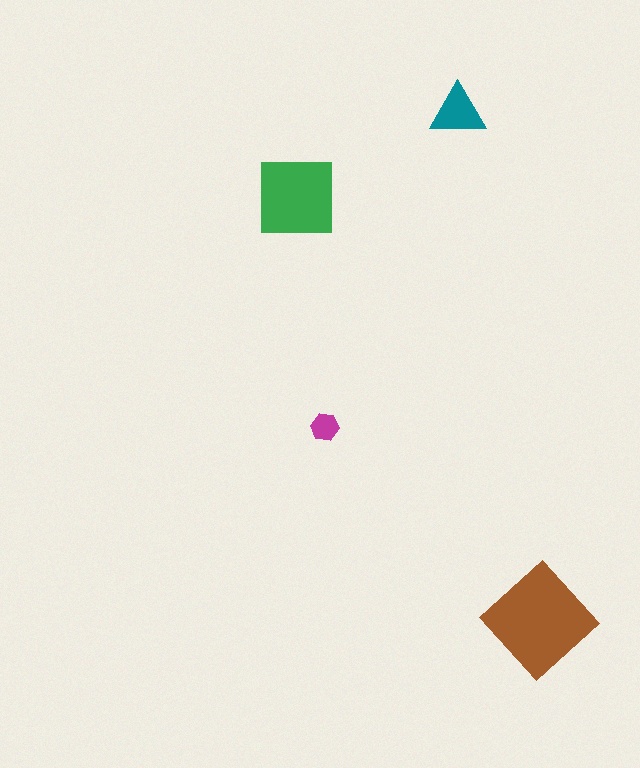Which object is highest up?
The teal triangle is topmost.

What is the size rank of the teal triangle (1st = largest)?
3rd.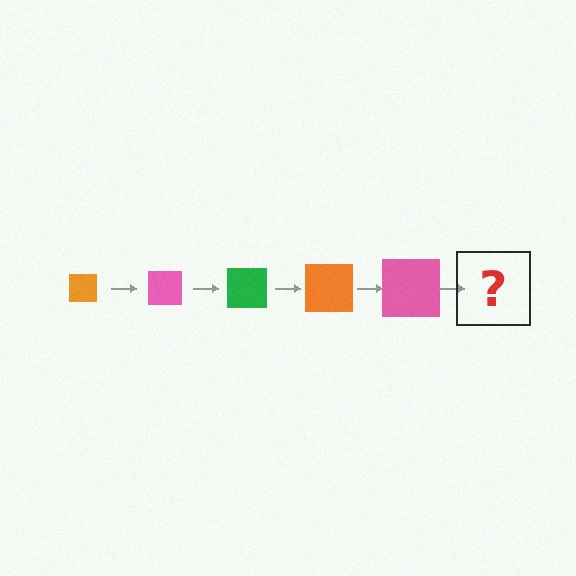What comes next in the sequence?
The next element should be a green square, larger than the previous one.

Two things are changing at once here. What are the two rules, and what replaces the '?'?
The two rules are that the square grows larger each step and the color cycles through orange, pink, and green. The '?' should be a green square, larger than the previous one.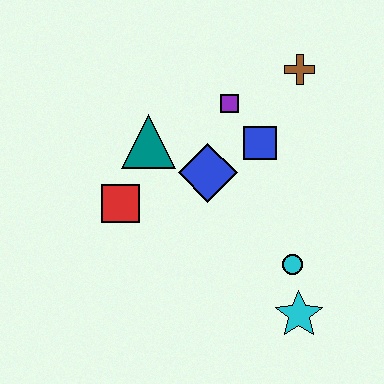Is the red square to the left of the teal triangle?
Yes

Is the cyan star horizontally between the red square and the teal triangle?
No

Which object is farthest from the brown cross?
The cyan star is farthest from the brown cross.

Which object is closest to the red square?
The teal triangle is closest to the red square.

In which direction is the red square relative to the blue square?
The red square is to the left of the blue square.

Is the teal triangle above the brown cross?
No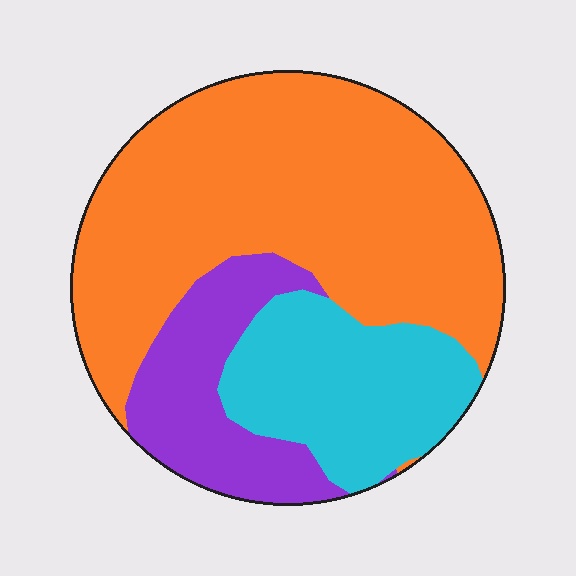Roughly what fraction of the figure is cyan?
Cyan takes up less than a quarter of the figure.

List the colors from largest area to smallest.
From largest to smallest: orange, cyan, purple.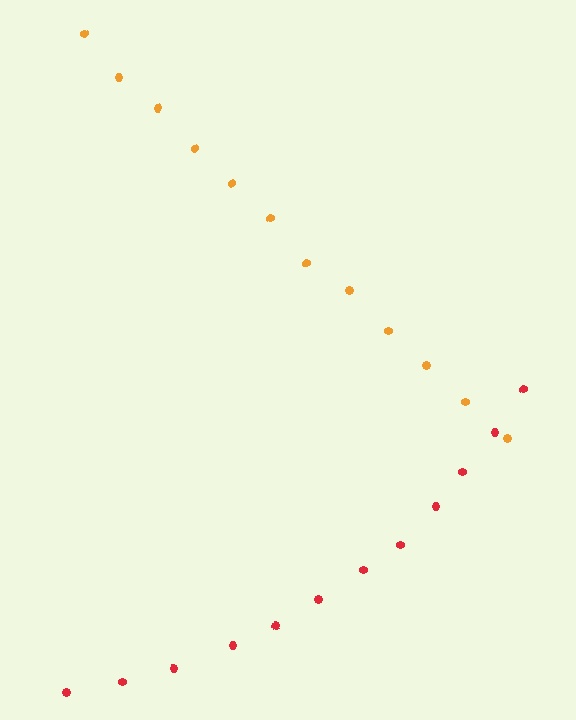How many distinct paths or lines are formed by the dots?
There are 2 distinct paths.